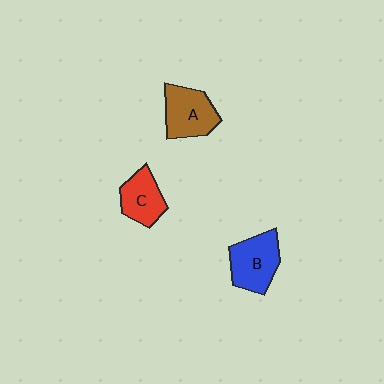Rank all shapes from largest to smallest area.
From largest to smallest: B (blue), A (brown), C (red).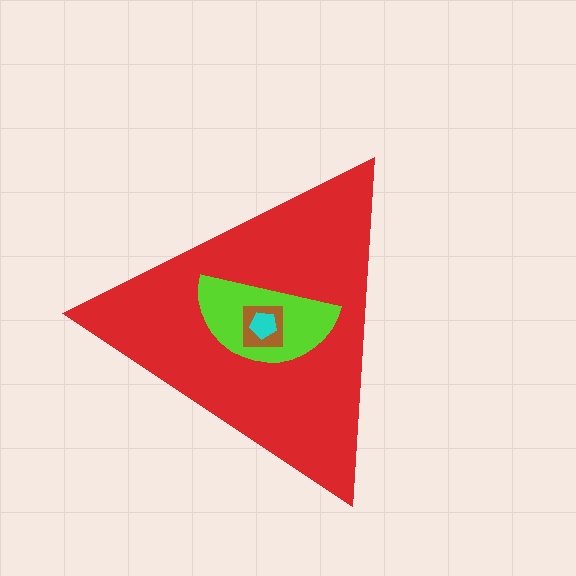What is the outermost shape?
The red triangle.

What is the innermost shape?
The cyan pentagon.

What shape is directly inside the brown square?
The cyan pentagon.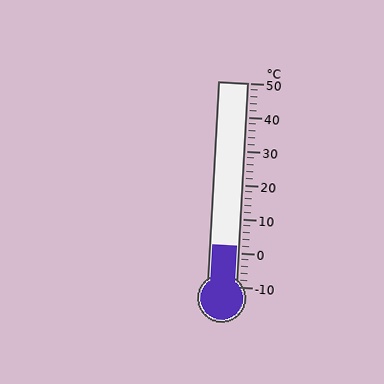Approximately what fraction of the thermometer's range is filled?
The thermometer is filled to approximately 20% of its range.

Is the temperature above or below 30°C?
The temperature is below 30°C.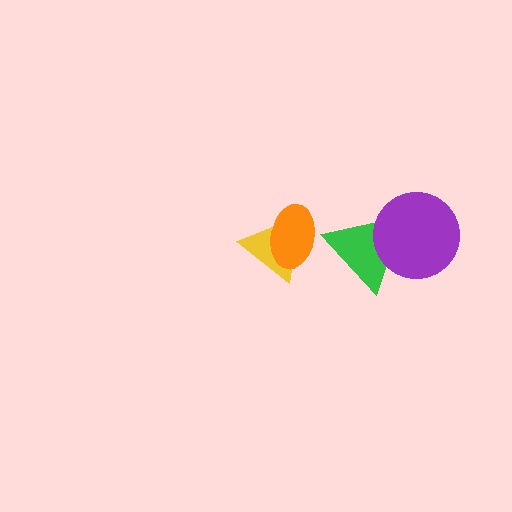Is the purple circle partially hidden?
No, no other shape covers it.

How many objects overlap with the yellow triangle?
1 object overlaps with the yellow triangle.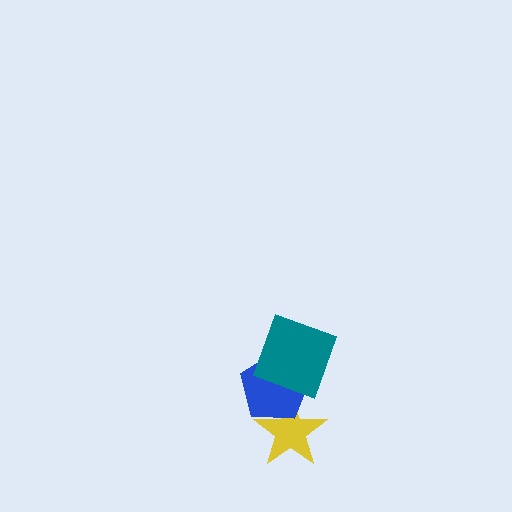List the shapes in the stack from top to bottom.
From top to bottom: the teal square, the blue pentagon, the yellow star.